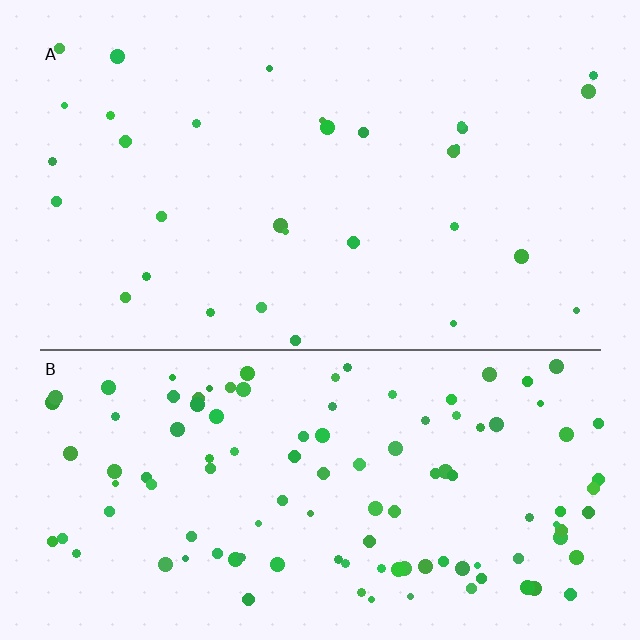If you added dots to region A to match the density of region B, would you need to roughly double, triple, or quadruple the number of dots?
Approximately quadruple.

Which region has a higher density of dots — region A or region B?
B (the bottom).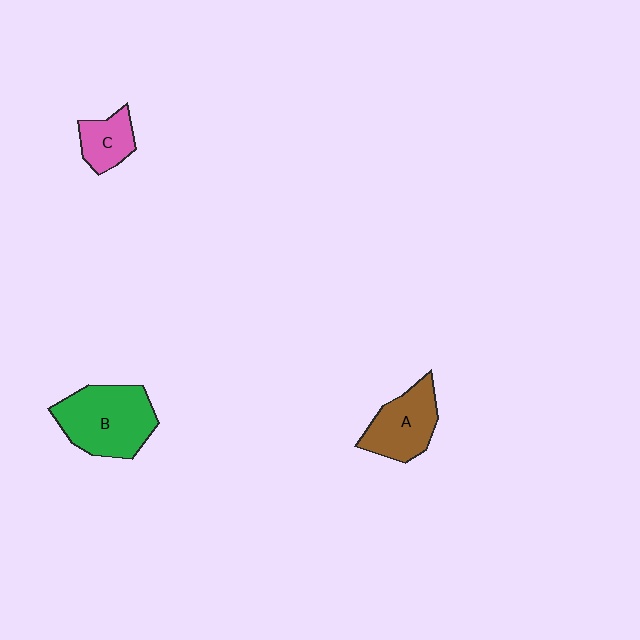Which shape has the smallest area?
Shape C (pink).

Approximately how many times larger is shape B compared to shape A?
Approximately 1.4 times.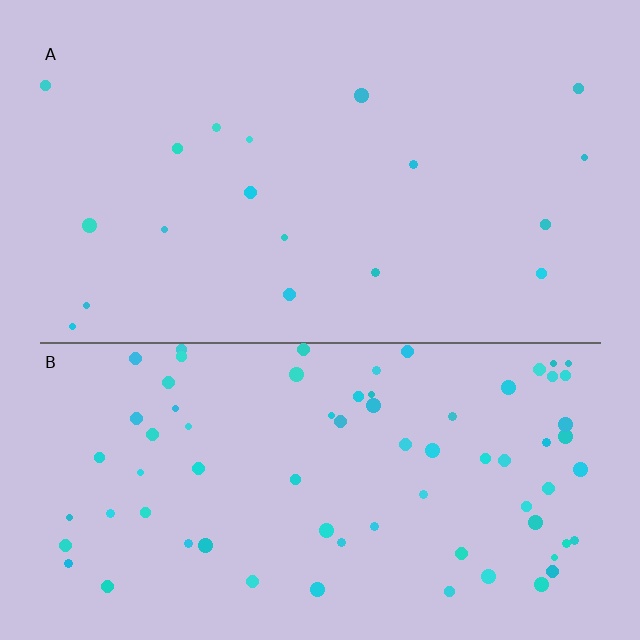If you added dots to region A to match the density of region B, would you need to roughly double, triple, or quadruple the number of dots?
Approximately quadruple.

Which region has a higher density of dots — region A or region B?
B (the bottom).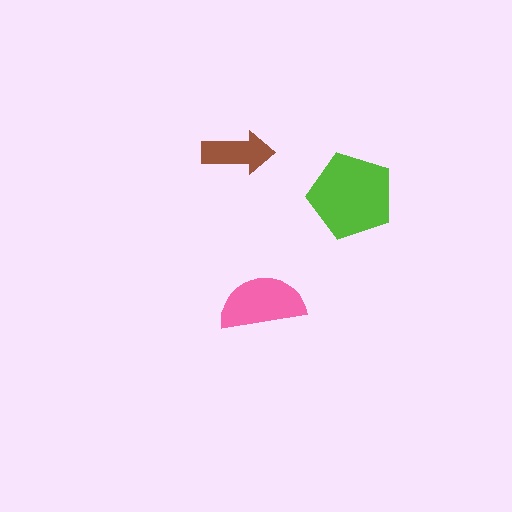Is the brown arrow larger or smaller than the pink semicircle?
Smaller.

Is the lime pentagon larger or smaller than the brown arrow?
Larger.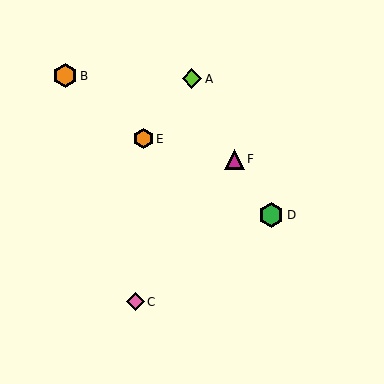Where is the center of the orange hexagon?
The center of the orange hexagon is at (143, 139).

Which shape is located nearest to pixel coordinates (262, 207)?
The green hexagon (labeled D) at (271, 215) is nearest to that location.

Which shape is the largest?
The green hexagon (labeled D) is the largest.